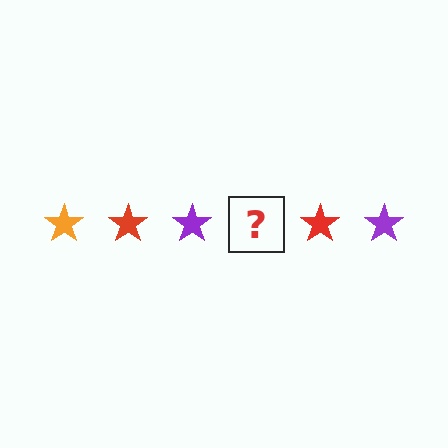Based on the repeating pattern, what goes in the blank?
The blank should be an orange star.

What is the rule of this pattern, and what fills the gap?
The rule is that the pattern cycles through orange, red, purple stars. The gap should be filled with an orange star.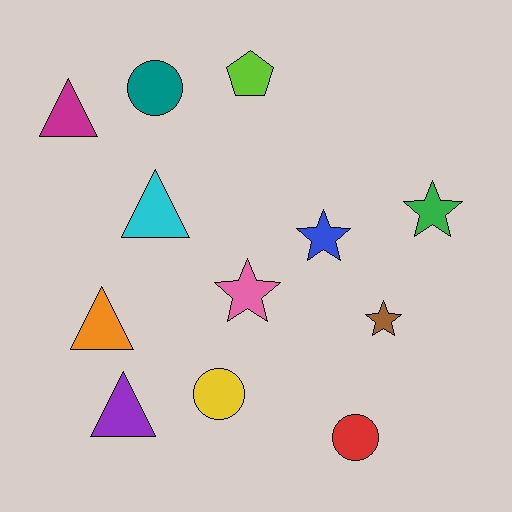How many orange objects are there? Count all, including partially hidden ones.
There is 1 orange object.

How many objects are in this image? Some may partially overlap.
There are 12 objects.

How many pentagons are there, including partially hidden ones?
There is 1 pentagon.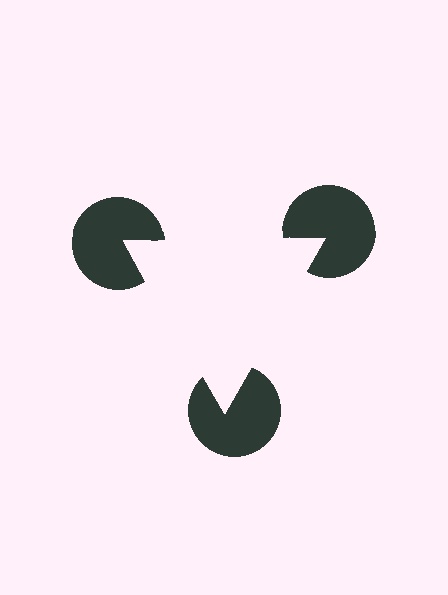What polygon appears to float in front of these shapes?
An illusory triangle — its edges are inferred from the aligned wedge cuts in the pac-man discs, not physically drawn.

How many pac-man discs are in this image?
There are 3 — one at each vertex of the illusory triangle.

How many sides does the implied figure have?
3 sides.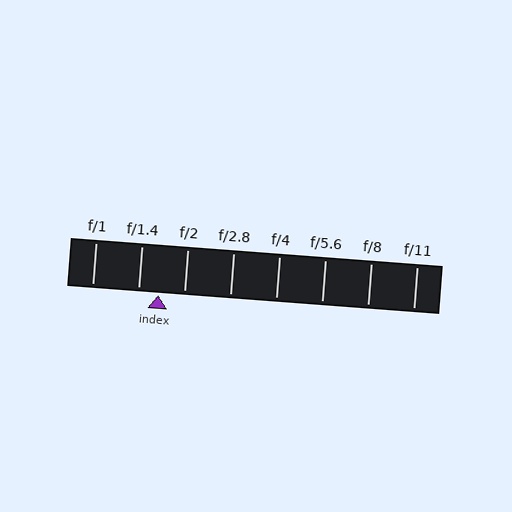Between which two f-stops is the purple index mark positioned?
The index mark is between f/1.4 and f/2.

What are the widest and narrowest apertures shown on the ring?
The widest aperture shown is f/1 and the narrowest is f/11.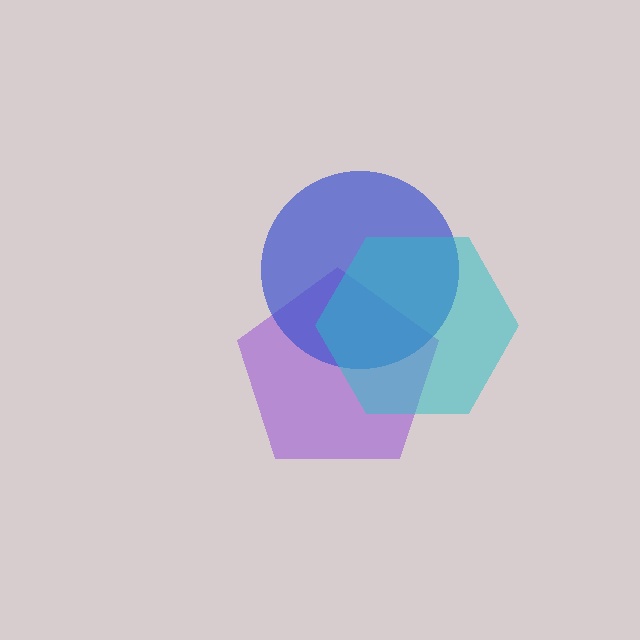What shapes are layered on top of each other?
The layered shapes are: a purple pentagon, a blue circle, a cyan hexagon.